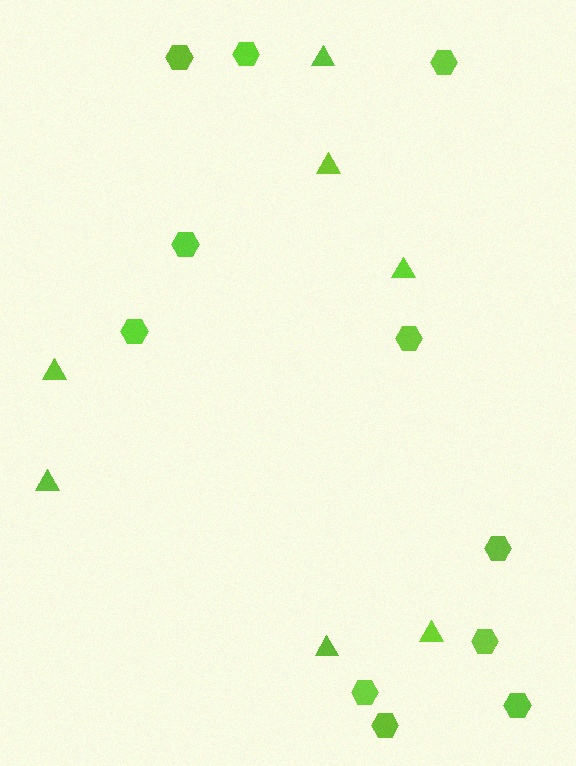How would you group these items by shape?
There are 2 groups: one group of triangles (7) and one group of hexagons (11).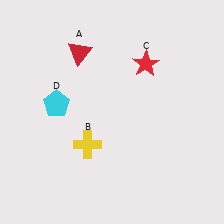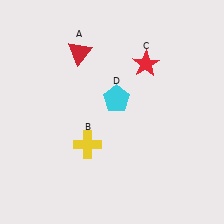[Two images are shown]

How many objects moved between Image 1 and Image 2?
1 object moved between the two images.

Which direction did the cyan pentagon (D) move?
The cyan pentagon (D) moved right.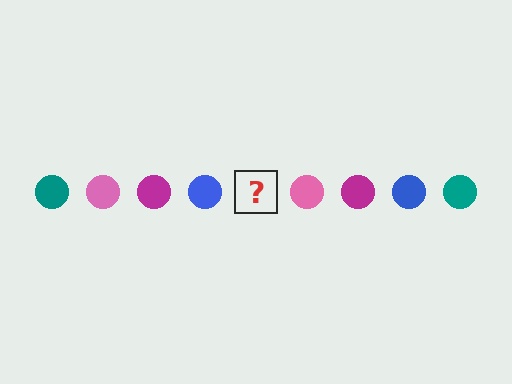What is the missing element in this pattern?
The missing element is a teal circle.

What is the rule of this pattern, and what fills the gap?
The rule is that the pattern cycles through teal, pink, magenta, blue circles. The gap should be filled with a teal circle.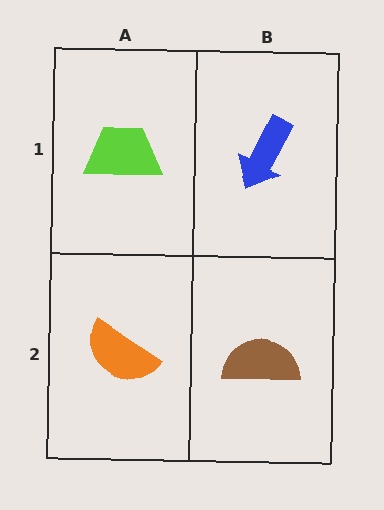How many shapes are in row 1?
2 shapes.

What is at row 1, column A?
A lime trapezoid.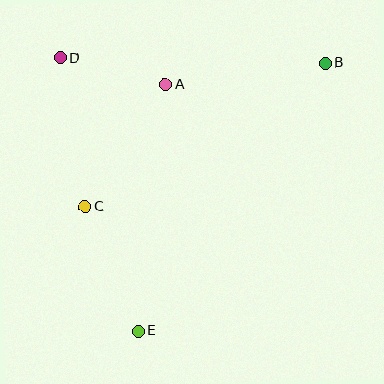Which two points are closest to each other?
Points A and D are closest to each other.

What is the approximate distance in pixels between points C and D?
The distance between C and D is approximately 151 pixels.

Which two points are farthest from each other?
Points B and E are farthest from each other.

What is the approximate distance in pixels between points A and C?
The distance between A and C is approximately 146 pixels.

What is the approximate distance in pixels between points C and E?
The distance between C and E is approximately 136 pixels.